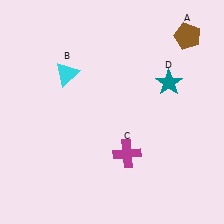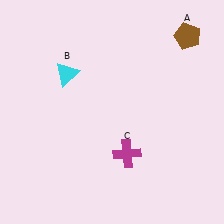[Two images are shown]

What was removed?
The teal star (D) was removed in Image 2.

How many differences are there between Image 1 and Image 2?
There is 1 difference between the two images.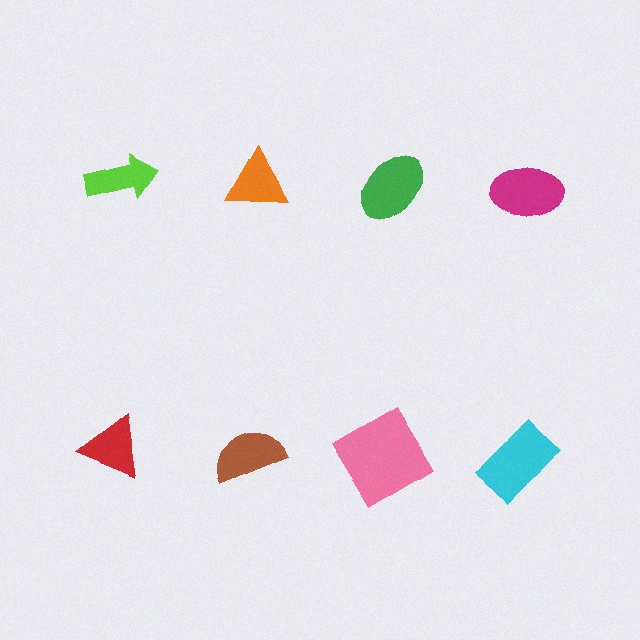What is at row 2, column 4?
A cyan rectangle.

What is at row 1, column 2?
An orange triangle.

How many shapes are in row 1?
4 shapes.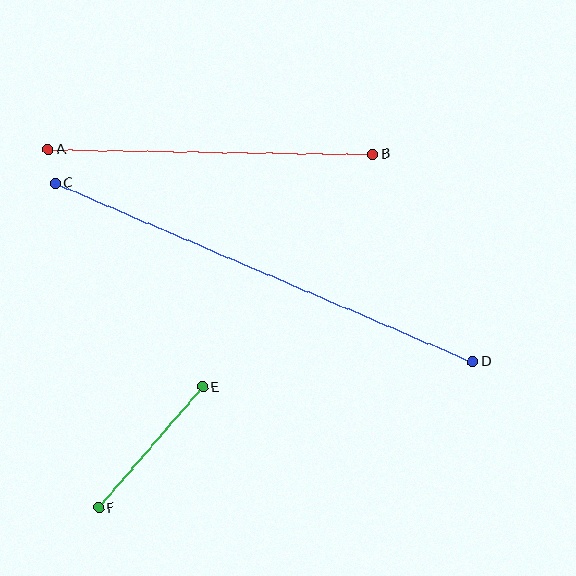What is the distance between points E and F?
The distance is approximately 159 pixels.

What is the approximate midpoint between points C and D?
The midpoint is at approximately (264, 272) pixels.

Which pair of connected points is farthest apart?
Points C and D are farthest apart.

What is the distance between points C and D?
The distance is approximately 454 pixels.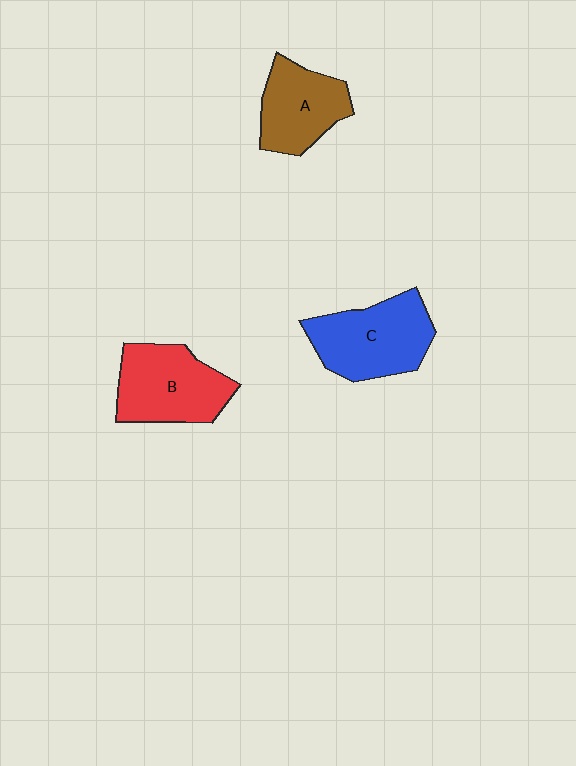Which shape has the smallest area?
Shape A (brown).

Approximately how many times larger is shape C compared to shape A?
Approximately 1.3 times.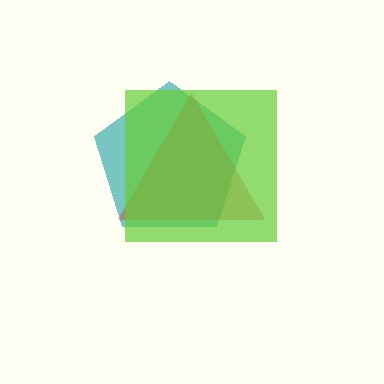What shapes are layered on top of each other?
The layered shapes are: a teal pentagon, a red triangle, a lime square.